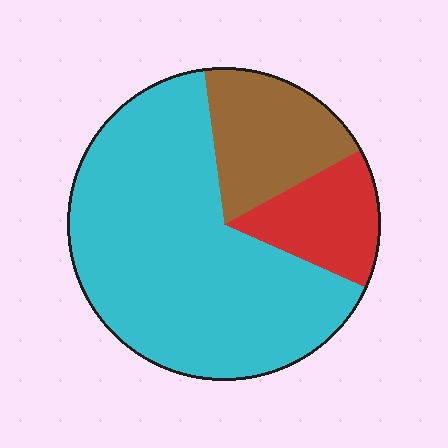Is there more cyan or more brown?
Cyan.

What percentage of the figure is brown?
Brown takes up about one fifth (1/5) of the figure.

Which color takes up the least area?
Red, at roughly 15%.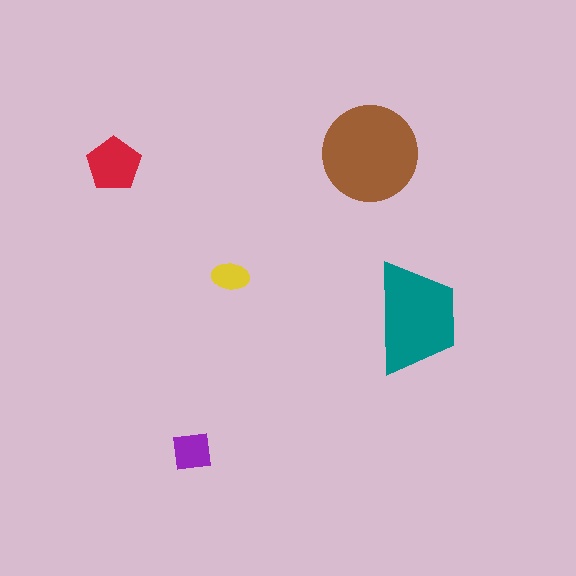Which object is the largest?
The brown circle.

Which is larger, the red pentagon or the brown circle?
The brown circle.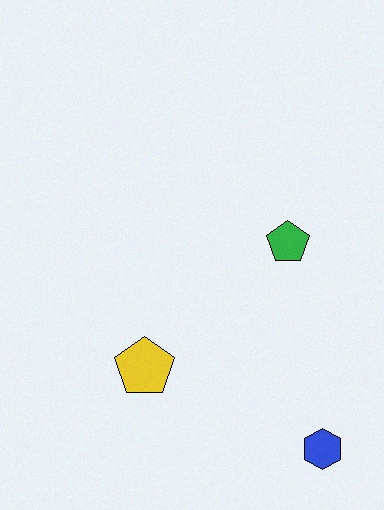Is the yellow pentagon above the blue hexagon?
Yes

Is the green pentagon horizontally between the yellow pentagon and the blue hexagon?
Yes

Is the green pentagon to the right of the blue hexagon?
No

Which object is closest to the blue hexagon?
The yellow pentagon is closest to the blue hexagon.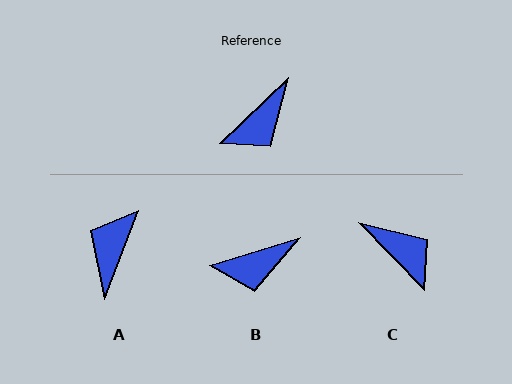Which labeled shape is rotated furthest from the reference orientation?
A, about 154 degrees away.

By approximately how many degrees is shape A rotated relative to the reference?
Approximately 154 degrees clockwise.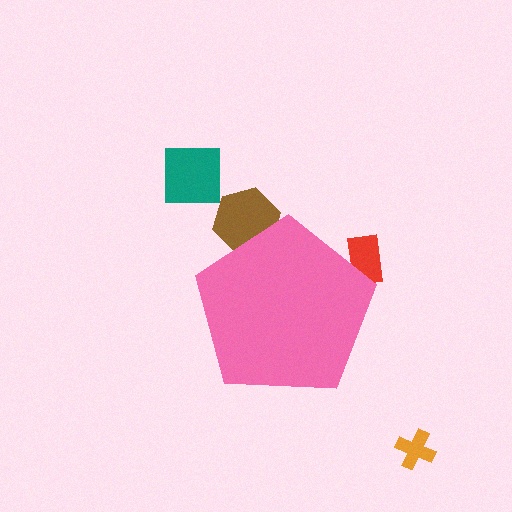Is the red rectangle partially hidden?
Yes, the red rectangle is partially hidden behind the pink pentagon.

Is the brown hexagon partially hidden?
Yes, the brown hexagon is partially hidden behind the pink pentagon.